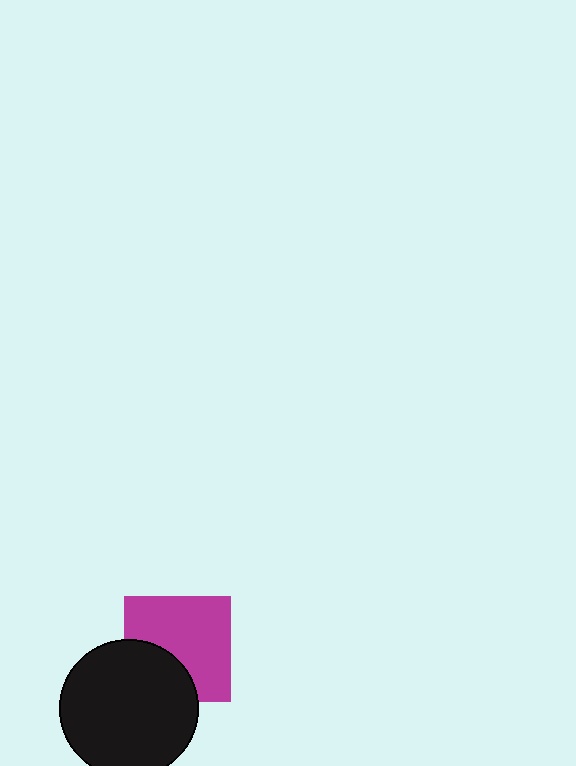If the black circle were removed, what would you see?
You would see the complete magenta square.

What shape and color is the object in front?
The object in front is a black circle.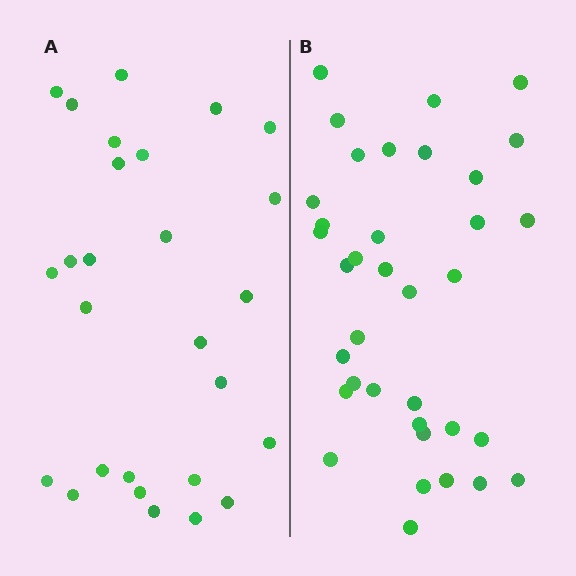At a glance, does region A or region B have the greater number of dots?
Region B (the right region) has more dots.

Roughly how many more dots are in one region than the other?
Region B has roughly 8 or so more dots than region A.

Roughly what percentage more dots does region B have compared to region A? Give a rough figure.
About 35% more.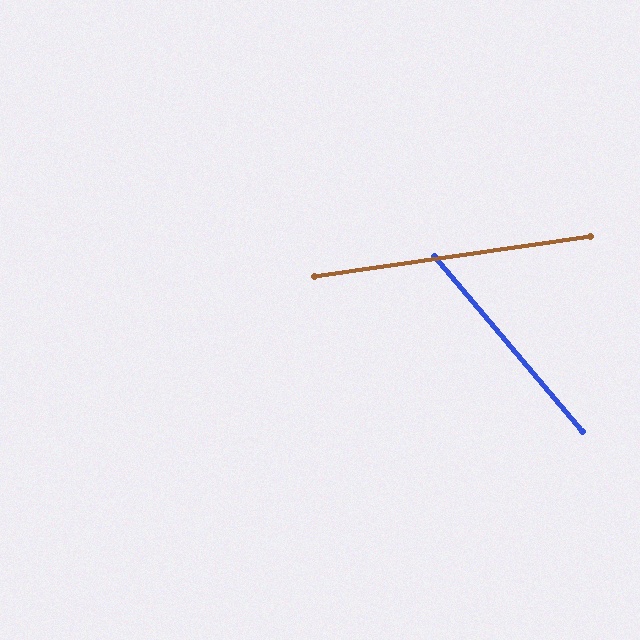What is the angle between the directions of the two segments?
Approximately 58 degrees.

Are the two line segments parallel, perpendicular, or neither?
Neither parallel nor perpendicular — they differ by about 58°.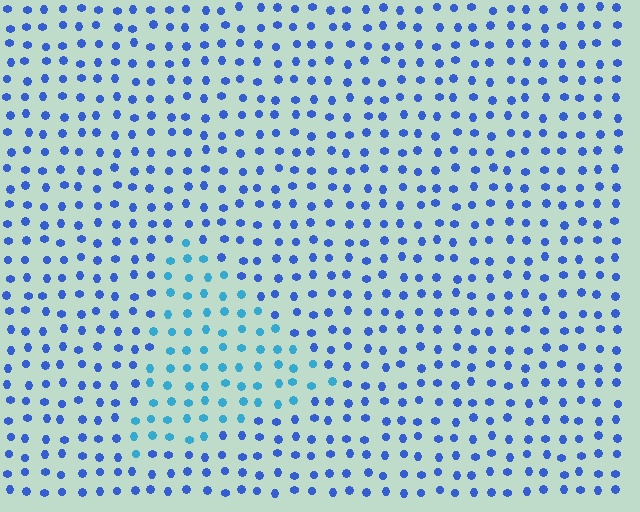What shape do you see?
I see a triangle.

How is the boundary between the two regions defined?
The boundary is defined purely by a slight shift in hue (about 30 degrees). Spacing, size, and orientation are identical on both sides.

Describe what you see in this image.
The image is filled with small blue elements in a uniform arrangement. A triangle-shaped region is visible where the elements are tinted to a slightly different hue, forming a subtle color boundary.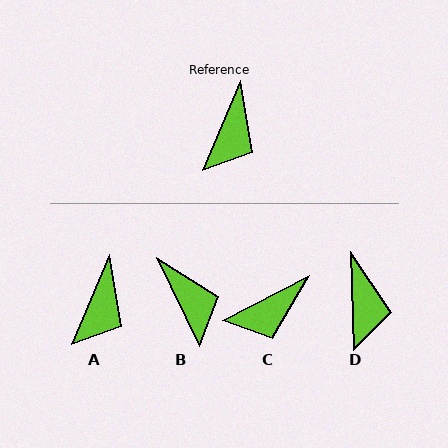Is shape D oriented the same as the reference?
No, it is off by about 25 degrees.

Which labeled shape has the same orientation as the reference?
A.